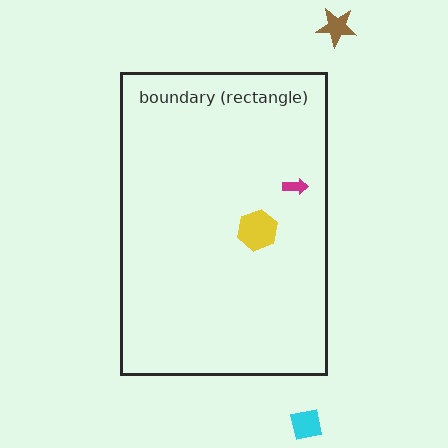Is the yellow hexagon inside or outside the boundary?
Inside.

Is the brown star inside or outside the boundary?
Outside.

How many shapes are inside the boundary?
2 inside, 2 outside.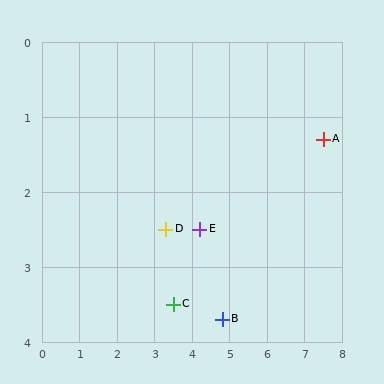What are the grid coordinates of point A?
Point A is at approximately (7.5, 1.3).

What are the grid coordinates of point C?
Point C is at approximately (3.5, 3.5).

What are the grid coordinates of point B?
Point B is at approximately (4.8, 3.7).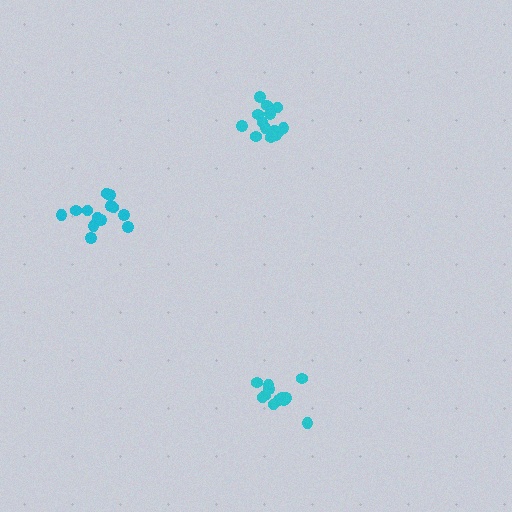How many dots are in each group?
Group 1: 14 dots, Group 2: 12 dots, Group 3: 13 dots (39 total).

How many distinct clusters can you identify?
There are 3 distinct clusters.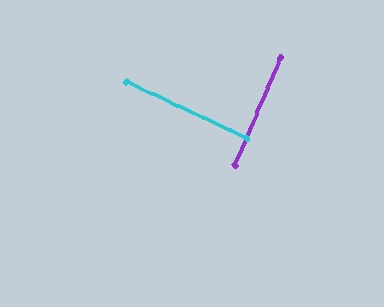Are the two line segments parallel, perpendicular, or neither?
Perpendicular — they meet at approximately 88°.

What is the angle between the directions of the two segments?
Approximately 88 degrees.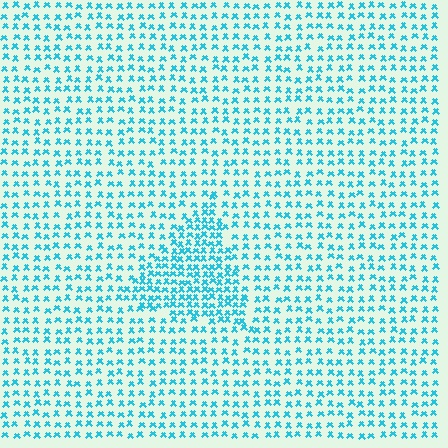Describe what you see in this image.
The image contains small cyan elements arranged at two different densities. A triangle-shaped region is visible where the elements are more densely packed than the surrounding area.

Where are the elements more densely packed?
The elements are more densely packed inside the triangle boundary.